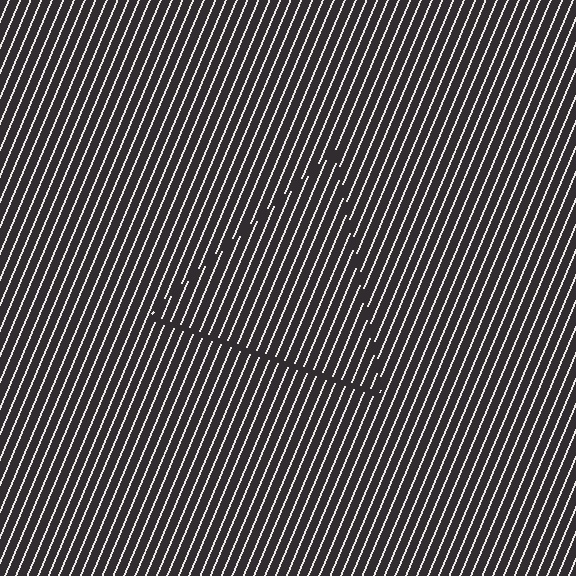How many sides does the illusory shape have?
3 sides — the line-ends trace a triangle.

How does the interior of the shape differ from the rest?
The interior of the shape contains the same grating, shifted by half a period — the contour is defined by the phase discontinuity where line-ends from the inner and outer gratings abut.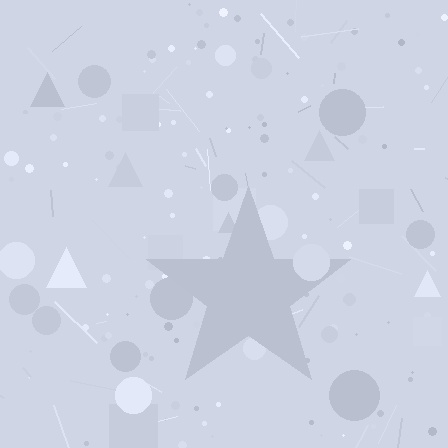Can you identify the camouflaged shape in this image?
The camouflaged shape is a star.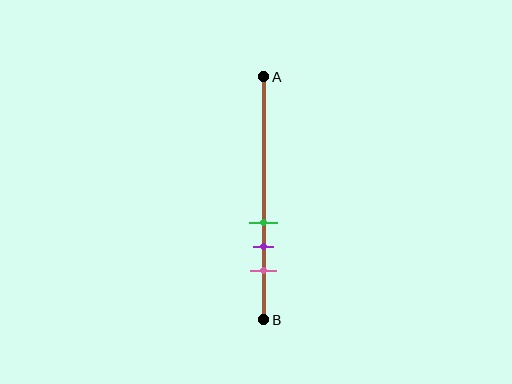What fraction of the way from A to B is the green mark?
The green mark is approximately 60% (0.6) of the way from A to B.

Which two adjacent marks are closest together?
The green and purple marks are the closest adjacent pair.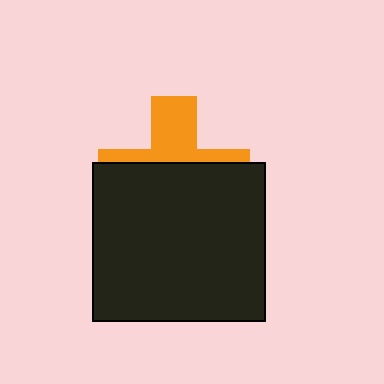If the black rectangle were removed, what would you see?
You would see the complete orange cross.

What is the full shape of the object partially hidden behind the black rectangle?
The partially hidden object is an orange cross.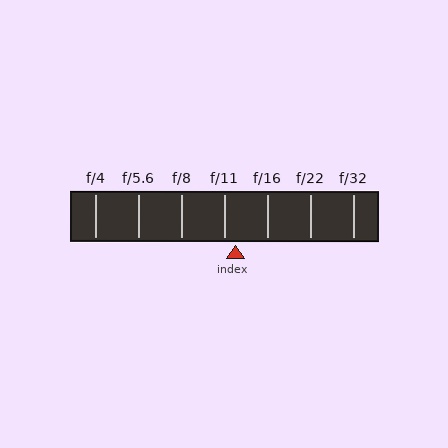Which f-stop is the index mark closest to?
The index mark is closest to f/11.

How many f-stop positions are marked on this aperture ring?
There are 7 f-stop positions marked.